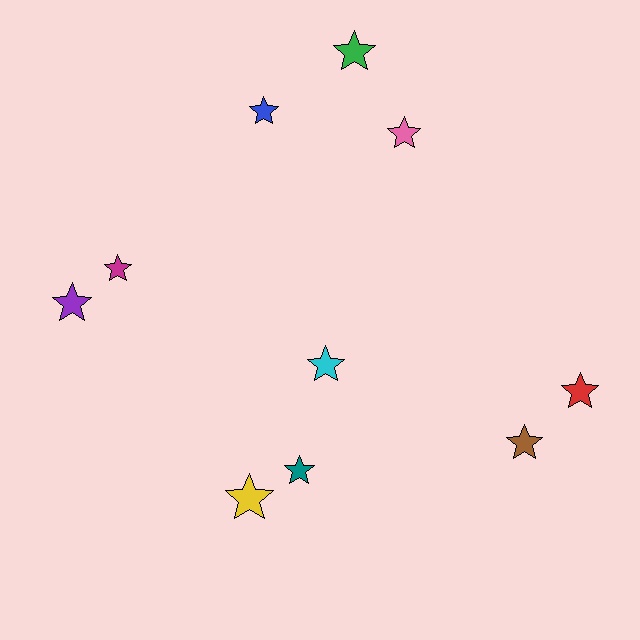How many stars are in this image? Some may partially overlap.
There are 10 stars.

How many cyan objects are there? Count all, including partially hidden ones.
There is 1 cyan object.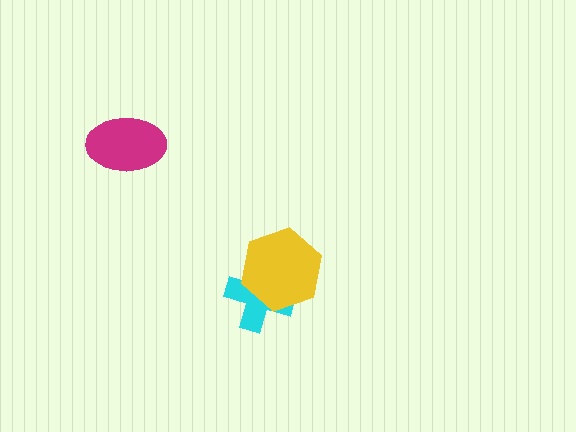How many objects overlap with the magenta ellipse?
0 objects overlap with the magenta ellipse.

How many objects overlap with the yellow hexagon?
1 object overlaps with the yellow hexagon.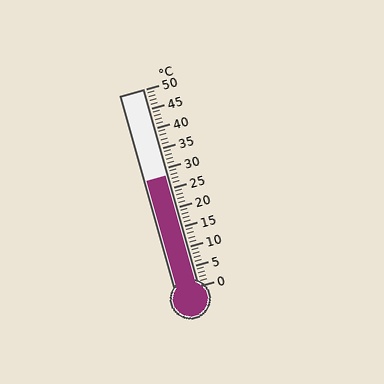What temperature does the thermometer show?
The thermometer shows approximately 28°C.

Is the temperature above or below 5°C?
The temperature is above 5°C.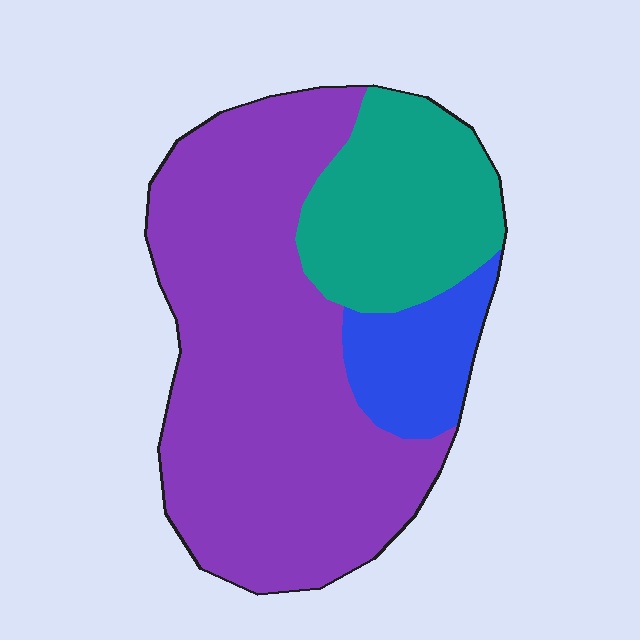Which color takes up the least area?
Blue, at roughly 10%.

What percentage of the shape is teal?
Teal takes up about one quarter (1/4) of the shape.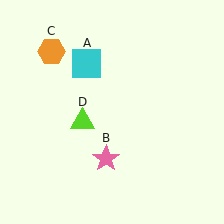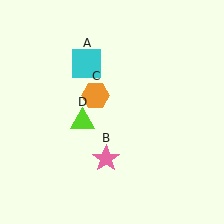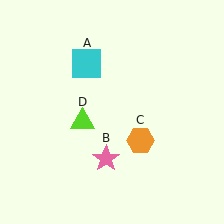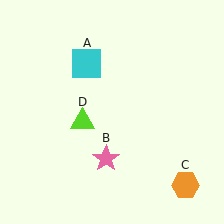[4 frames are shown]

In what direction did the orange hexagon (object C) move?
The orange hexagon (object C) moved down and to the right.